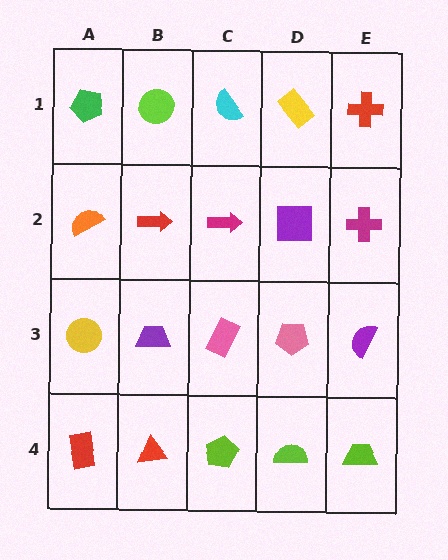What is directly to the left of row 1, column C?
A lime circle.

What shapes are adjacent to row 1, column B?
A red arrow (row 2, column B), a green pentagon (row 1, column A), a cyan semicircle (row 1, column C).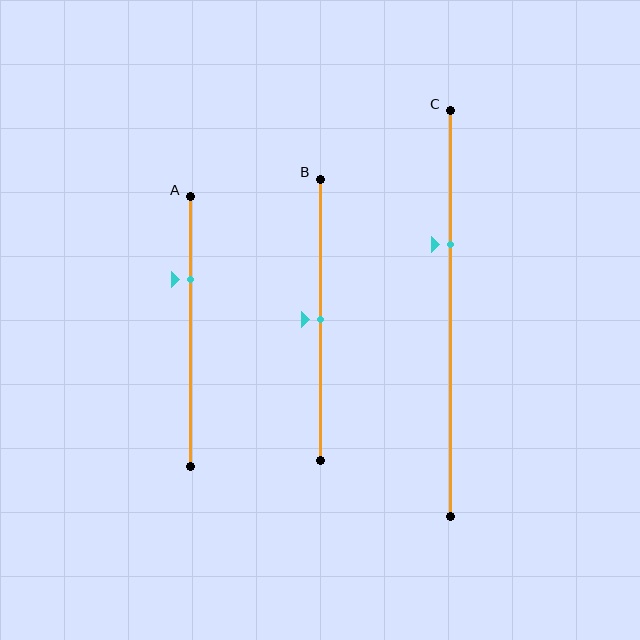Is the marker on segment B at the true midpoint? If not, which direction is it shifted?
Yes, the marker on segment B is at the true midpoint.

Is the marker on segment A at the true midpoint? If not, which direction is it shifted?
No, the marker on segment A is shifted upward by about 19% of the segment length.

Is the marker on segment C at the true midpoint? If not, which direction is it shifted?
No, the marker on segment C is shifted upward by about 17% of the segment length.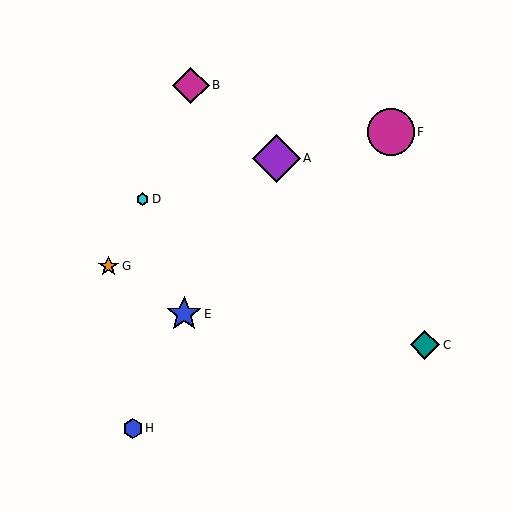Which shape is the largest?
The purple diamond (labeled A) is the largest.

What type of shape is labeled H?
Shape H is a blue hexagon.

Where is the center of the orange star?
The center of the orange star is at (108, 266).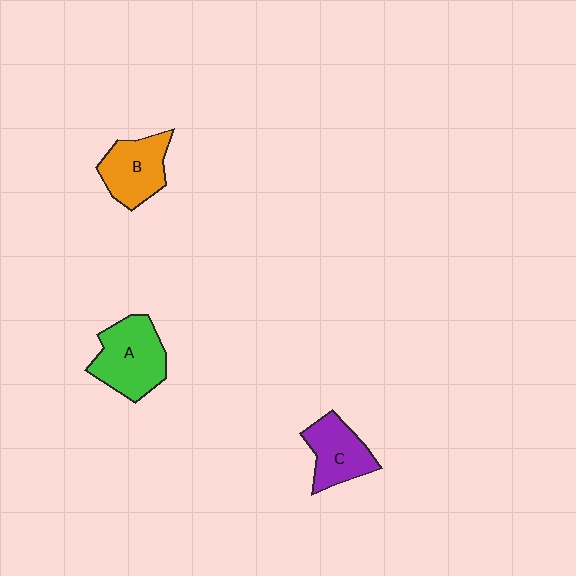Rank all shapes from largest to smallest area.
From largest to smallest: A (green), B (orange), C (purple).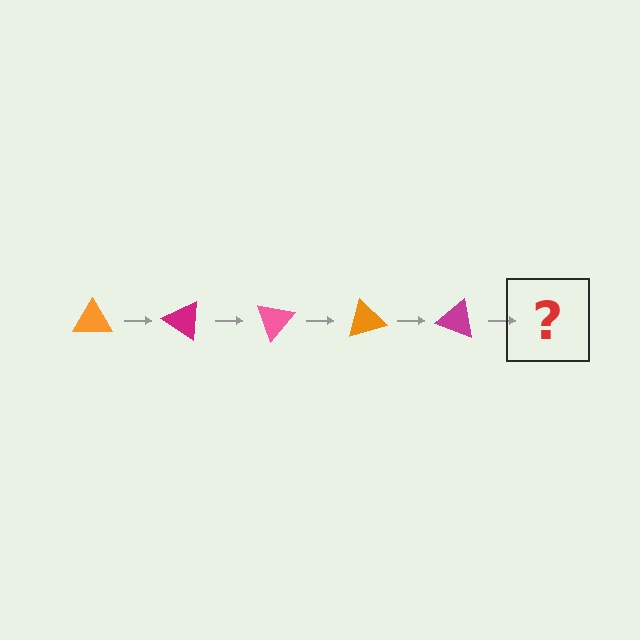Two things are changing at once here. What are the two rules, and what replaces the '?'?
The two rules are that it rotates 35 degrees each step and the color cycles through orange, magenta, and pink. The '?' should be a pink triangle, rotated 175 degrees from the start.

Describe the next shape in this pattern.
It should be a pink triangle, rotated 175 degrees from the start.